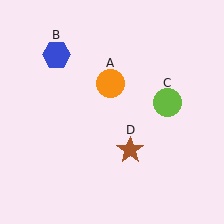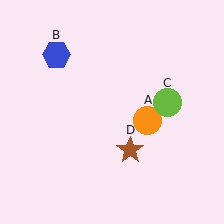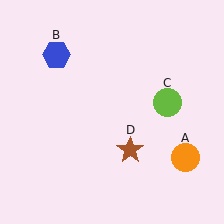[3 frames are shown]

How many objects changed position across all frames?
1 object changed position: orange circle (object A).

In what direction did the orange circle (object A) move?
The orange circle (object A) moved down and to the right.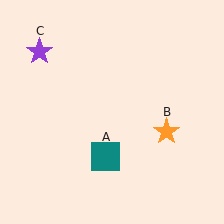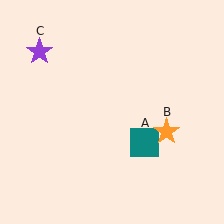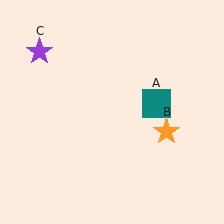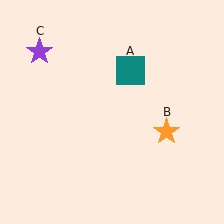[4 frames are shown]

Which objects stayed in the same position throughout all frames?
Orange star (object B) and purple star (object C) remained stationary.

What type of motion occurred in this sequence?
The teal square (object A) rotated counterclockwise around the center of the scene.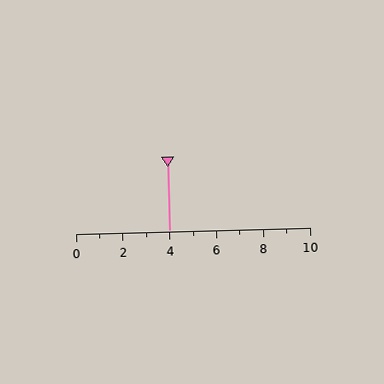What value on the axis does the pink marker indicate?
The marker indicates approximately 4.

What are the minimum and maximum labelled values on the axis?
The axis runs from 0 to 10.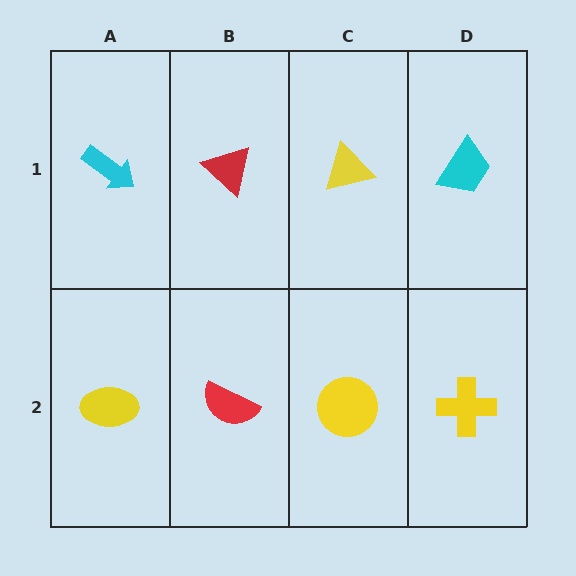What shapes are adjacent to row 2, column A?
A cyan arrow (row 1, column A), a red semicircle (row 2, column B).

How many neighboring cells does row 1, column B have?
3.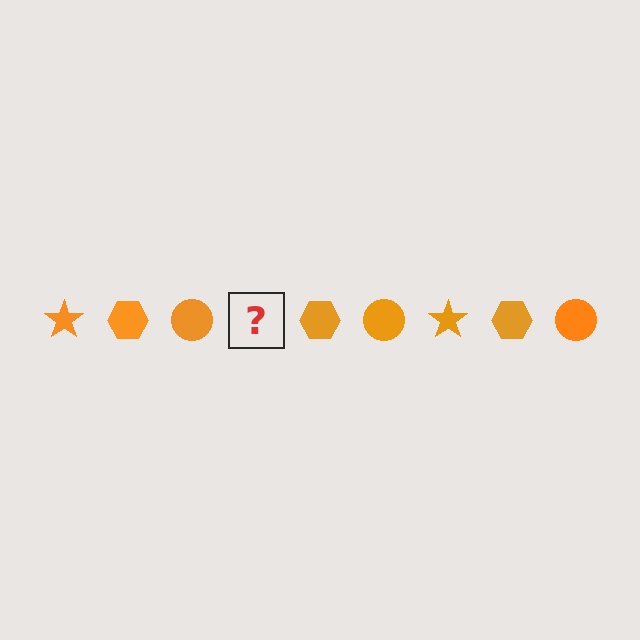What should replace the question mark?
The question mark should be replaced with an orange star.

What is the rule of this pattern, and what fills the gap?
The rule is that the pattern cycles through star, hexagon, circle shapes in orange. The gap should be filled with an orange star.